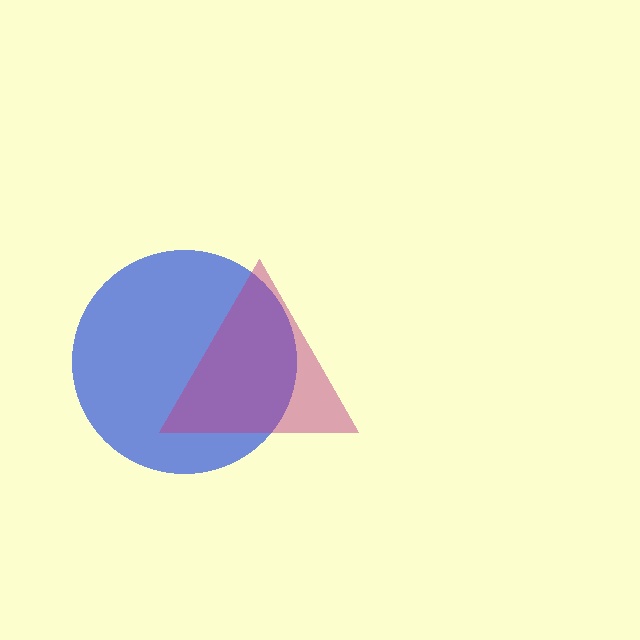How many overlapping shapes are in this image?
There are 2 overlapping shapes in the image.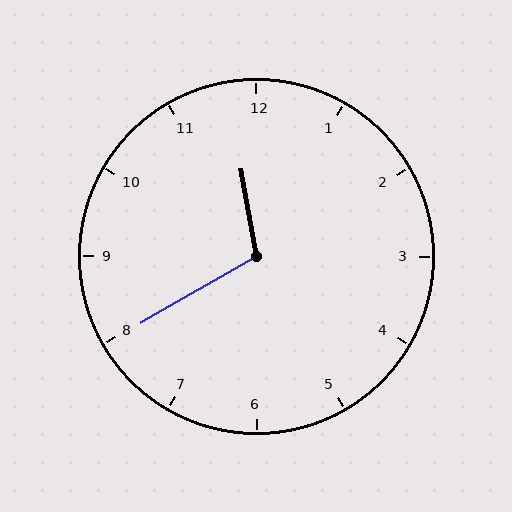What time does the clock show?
11:40.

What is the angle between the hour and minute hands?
Approximately 110 degrees.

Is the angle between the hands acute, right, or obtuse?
It is obtuse.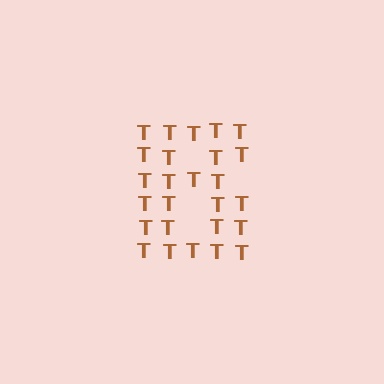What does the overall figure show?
The overall figure shows the letter B.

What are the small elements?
The small elements are letter T's.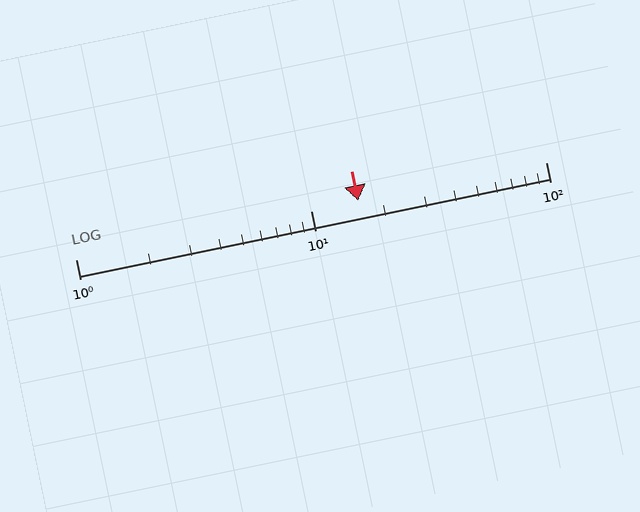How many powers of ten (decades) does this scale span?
The scale spans 2 decades, from 1 to 100.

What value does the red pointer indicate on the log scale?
The pointer indicates approximately 16.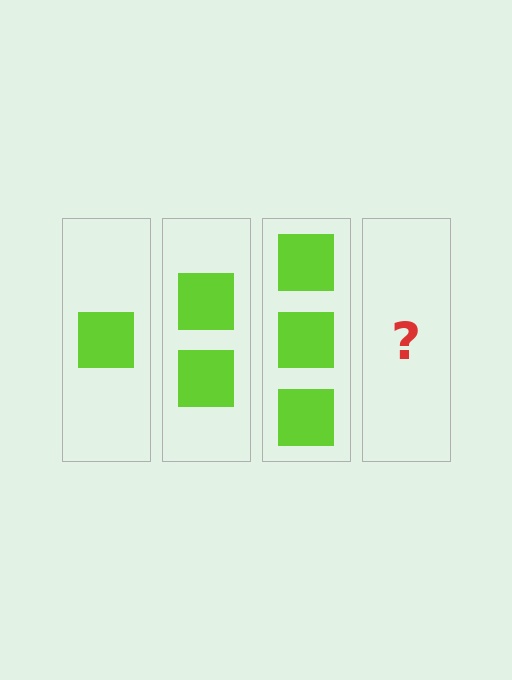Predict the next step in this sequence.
The next step is 4 squares.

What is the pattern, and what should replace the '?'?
The pattern is that each step adds one more square. The '?' should be 4 squares.